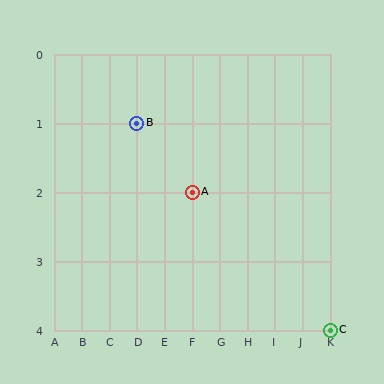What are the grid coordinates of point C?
Point C is at grid coordinates (K, 4).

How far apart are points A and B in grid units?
Points A and B are 2 columns and 1 row apart (about 2.2 grid units diagonally).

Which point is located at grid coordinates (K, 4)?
Point C is at (K, 4).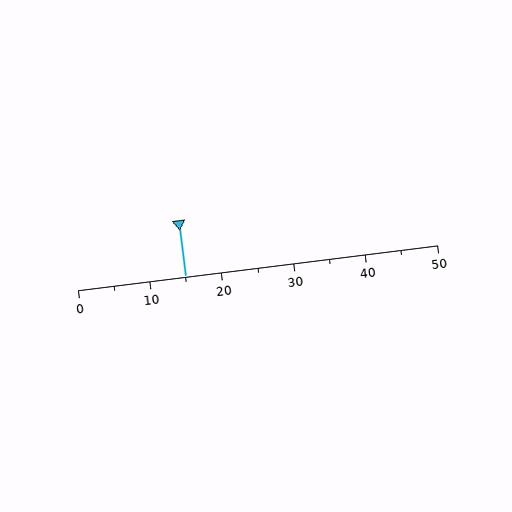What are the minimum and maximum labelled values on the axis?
The axis runs from 0 to 50.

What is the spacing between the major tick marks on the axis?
The major ticks are spaced 10 apart.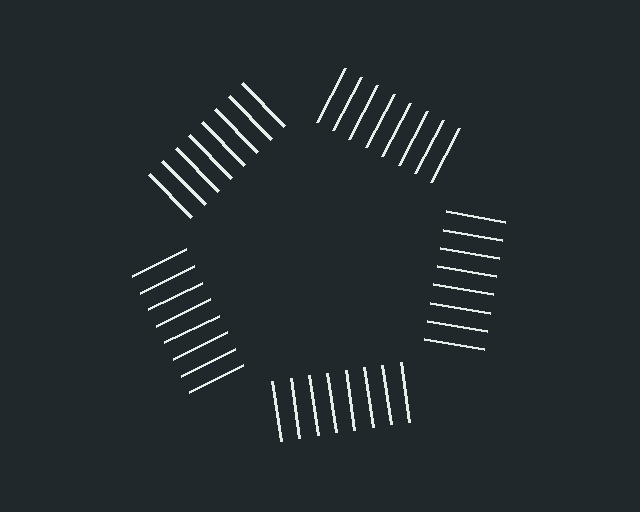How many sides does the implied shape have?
5 sides — the line-ends trace a pentagon.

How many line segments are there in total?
40 — 8 along each of the 5 edges.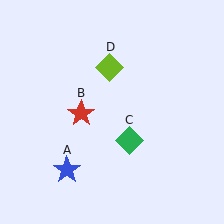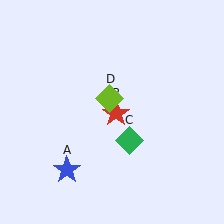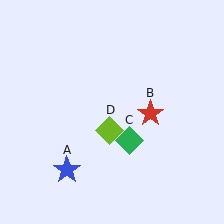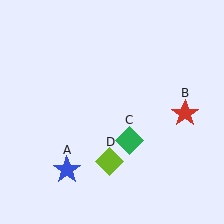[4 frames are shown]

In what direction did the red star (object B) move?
The red star (object B) moved right.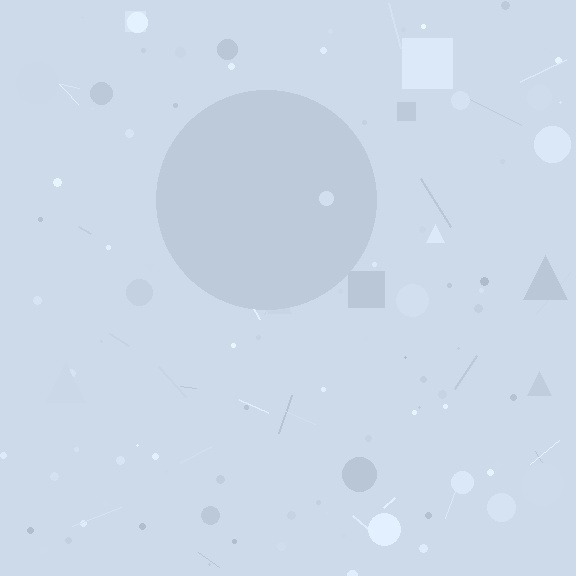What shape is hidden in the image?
A circle is hidden in the image.